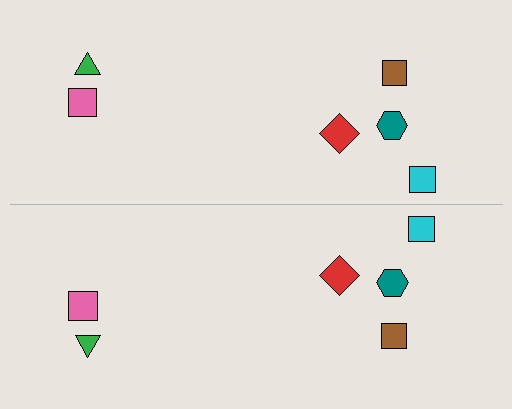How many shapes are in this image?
There are 12 shapes in this image.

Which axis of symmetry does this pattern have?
The pattern has a horizontal axis of symmetry running through the center of the image.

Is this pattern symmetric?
Yes, this pattern has bilateral (reflection) symmetry.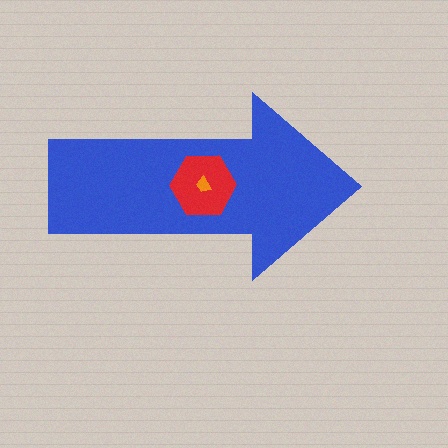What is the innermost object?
The orange trapezoid.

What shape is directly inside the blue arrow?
The red hexagon.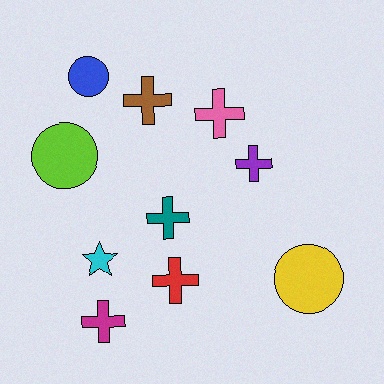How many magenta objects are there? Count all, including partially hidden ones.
There is 1 magenta object.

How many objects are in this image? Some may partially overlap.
There are 10 objects.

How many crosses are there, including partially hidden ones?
There are 6 crosses.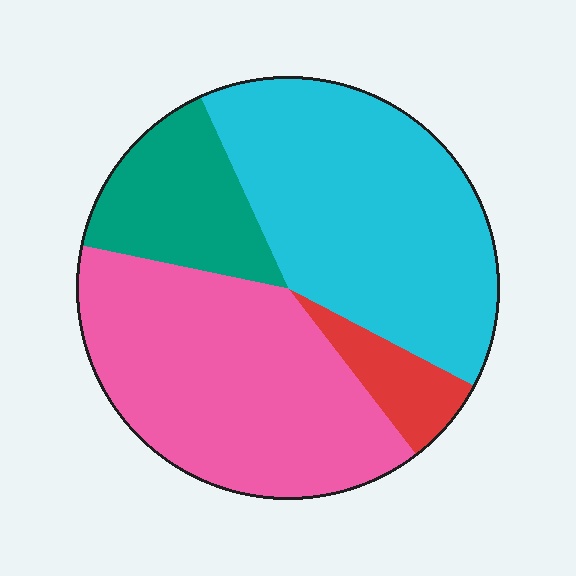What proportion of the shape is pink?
Pink takes up about three eighths (3/8) of the shape.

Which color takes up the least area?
Red, at roughly 5%.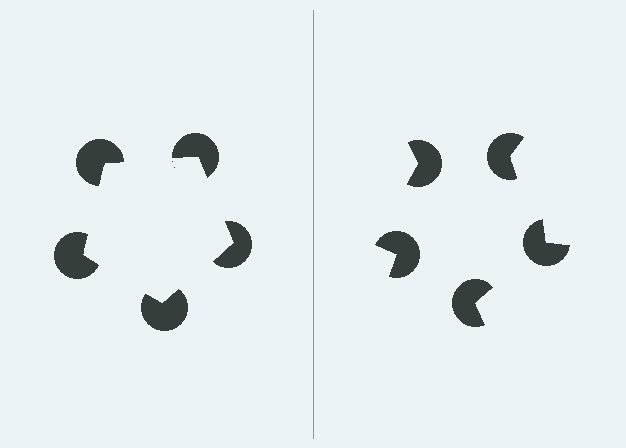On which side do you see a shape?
An illusory pentagon appears on the left side. On the right side the wedge cuts are rotated, so no coherent shape forms.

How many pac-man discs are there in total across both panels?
10 — 5 on each side.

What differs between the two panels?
The pac-man discs are positioned identically on both sides; only the wedge orientations differ. On the left they align to a pentagon; on the right they are misaligned.